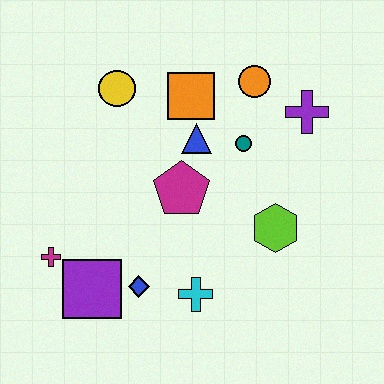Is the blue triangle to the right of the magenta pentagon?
Yes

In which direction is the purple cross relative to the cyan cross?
The purple cross is above the cyan cross.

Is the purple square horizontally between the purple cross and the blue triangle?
No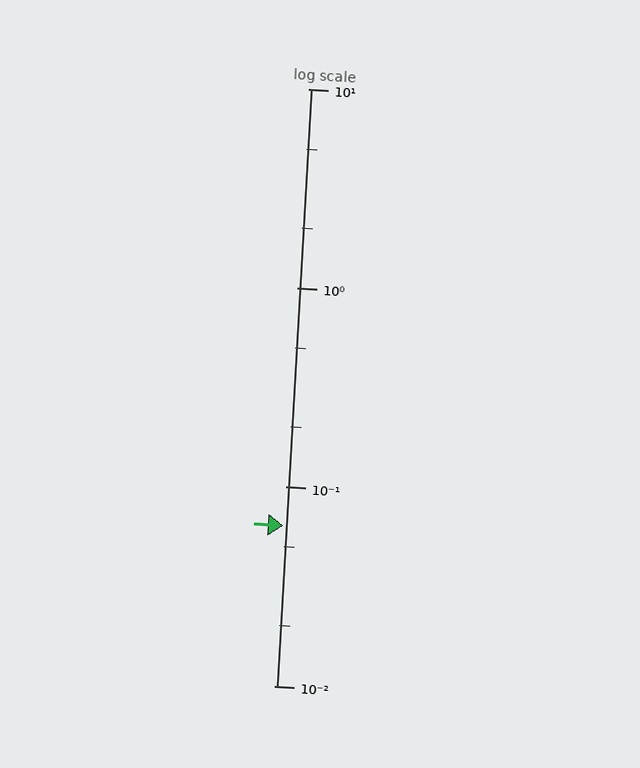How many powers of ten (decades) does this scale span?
The scale spans 3 decades, from 0.01 to 10.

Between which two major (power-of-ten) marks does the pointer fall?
The pointer is between 0.01 and 0.1.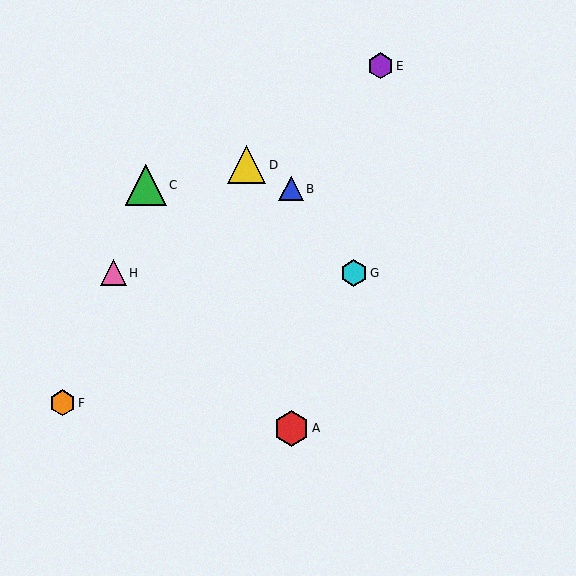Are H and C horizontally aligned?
No, H is at y≈273 and C is at y≈185.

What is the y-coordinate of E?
Object E is at y≈66.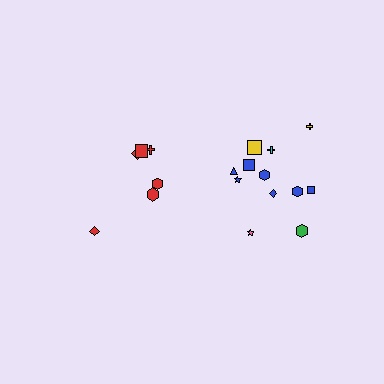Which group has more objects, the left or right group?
The right group.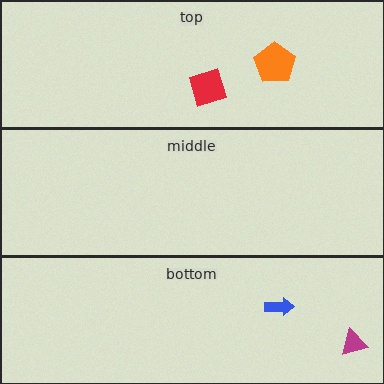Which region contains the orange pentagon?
The top region.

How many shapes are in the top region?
2.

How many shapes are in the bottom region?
2.